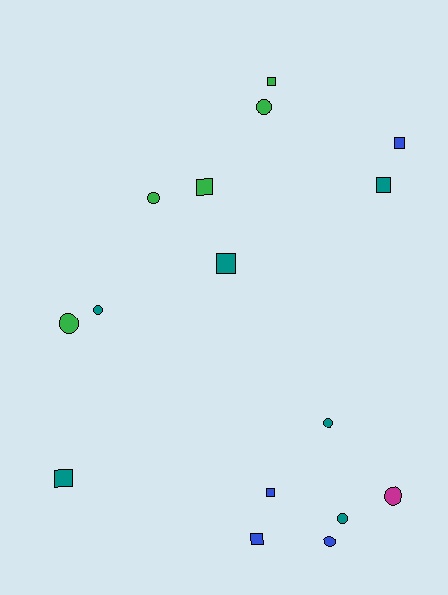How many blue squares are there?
There are 3 blue squares.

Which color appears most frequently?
Teal, with 6 objects.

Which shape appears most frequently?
Square, with 8 objects.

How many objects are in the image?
There are 16 objects.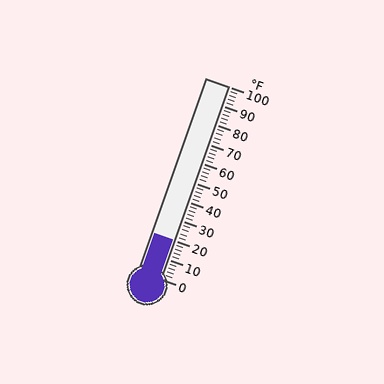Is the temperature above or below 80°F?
The temperature is below 80°F.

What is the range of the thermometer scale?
The thermometer scale ranges from 0°F to 100°F.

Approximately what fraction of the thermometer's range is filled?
The thermometer is filled to approximately 20% of its range.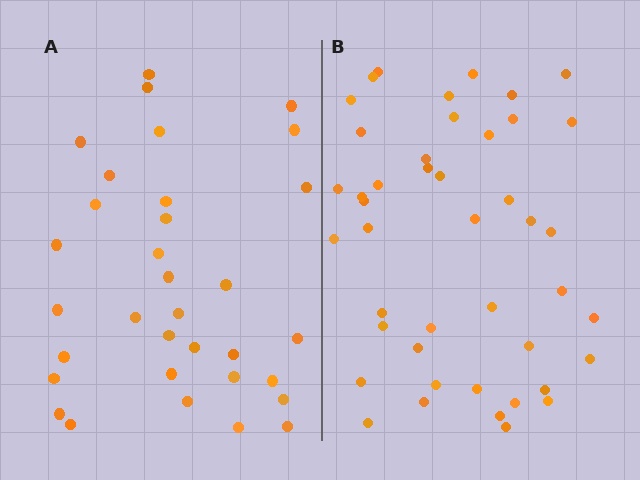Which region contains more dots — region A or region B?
Region B (the right region) has more dots.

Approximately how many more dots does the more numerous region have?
Region B has roughly 12 or so more dots than region A.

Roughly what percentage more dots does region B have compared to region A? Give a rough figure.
About 35% more.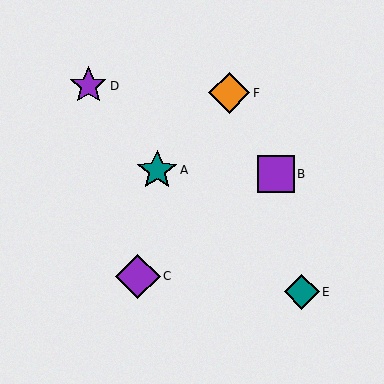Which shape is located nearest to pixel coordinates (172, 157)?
The teal star (labeled A) at (157, 170) is nearest to that location.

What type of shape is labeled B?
Shape B is a purple square.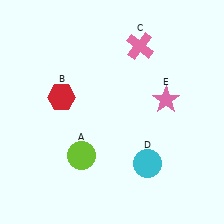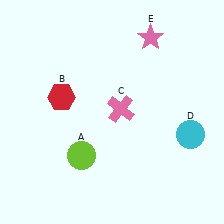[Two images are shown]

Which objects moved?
The objects that moved are: the pink cross (C), the cyan circle (D), the pink star (E).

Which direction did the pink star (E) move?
The pink star (E) moved up.